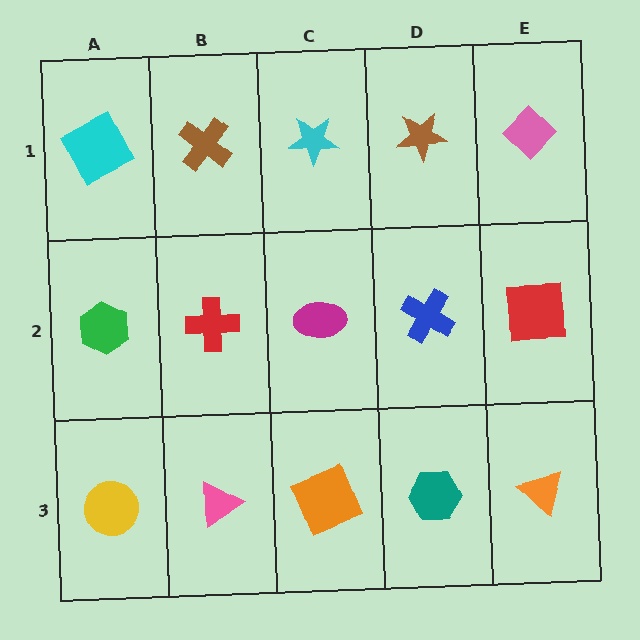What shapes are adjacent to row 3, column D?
A blue cross (row 2, column D), an orange square (row 3, column C), an orange triangle (row 3, column E).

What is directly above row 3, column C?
A magenta ellipse.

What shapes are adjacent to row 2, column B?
A brown cross (row 1, column B), a pink triangle (row 3, column B), a green hexagon (row 2, column A), a magenta ellipse (row 2, column C).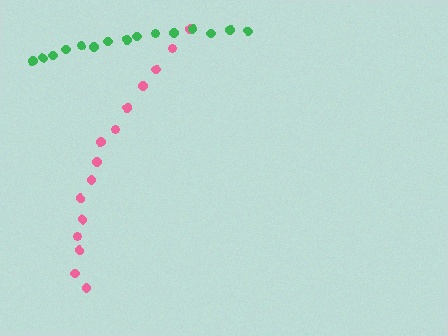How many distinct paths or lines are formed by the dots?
There are 2 distinct paths.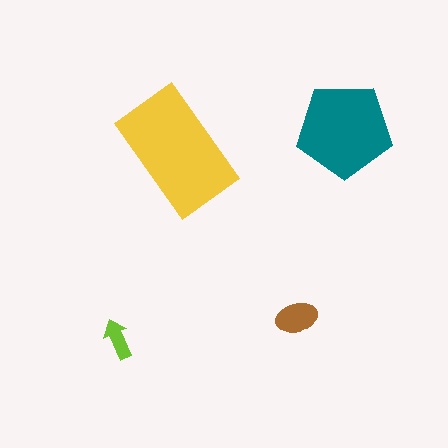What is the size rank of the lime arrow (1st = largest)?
4th.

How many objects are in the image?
There are 4 objects in the image.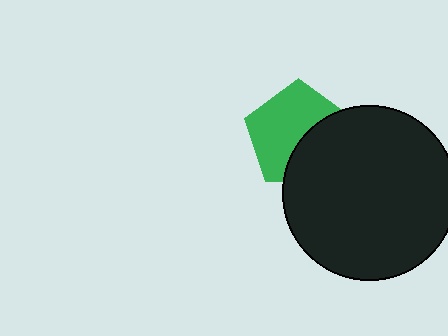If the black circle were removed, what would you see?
You would see the complete green pentagon.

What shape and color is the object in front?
The object in front is a black circle.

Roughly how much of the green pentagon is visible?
About half of it is visible (roughly 60%).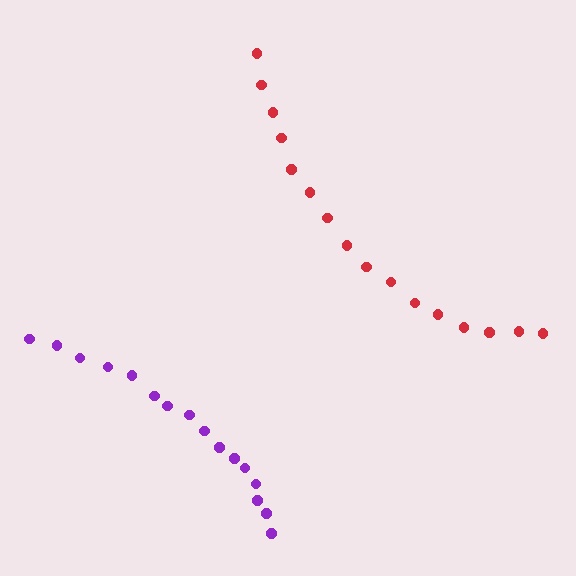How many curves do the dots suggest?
There are 2 distinct paths.